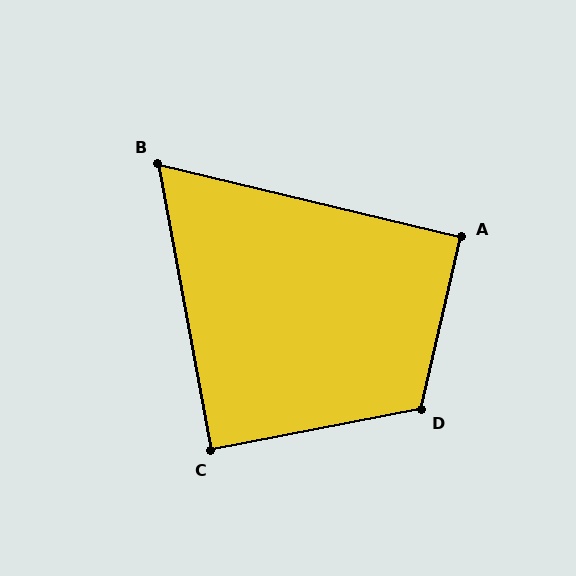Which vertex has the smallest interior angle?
B, at approximately 66 degrees.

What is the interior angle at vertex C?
Approximately 89 degrees (approximately right).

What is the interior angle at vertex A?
Approximately 91 degrees (approximately right).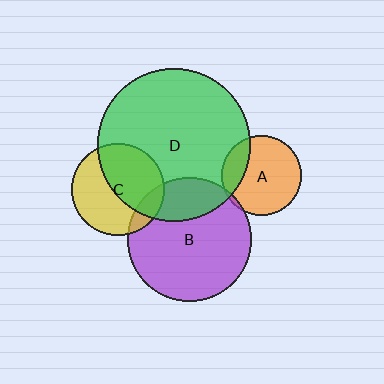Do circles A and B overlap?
Yes.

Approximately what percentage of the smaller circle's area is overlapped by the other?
Approximately 5%.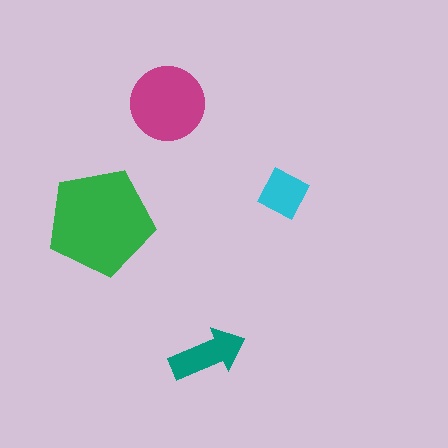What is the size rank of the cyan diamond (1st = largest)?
4th.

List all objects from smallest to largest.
The cyan diamond, the teal arrow, the magenta circle, the green pentagon.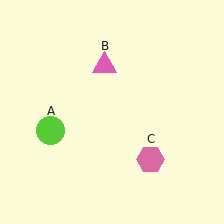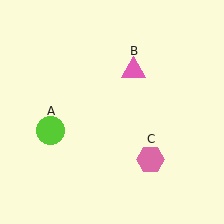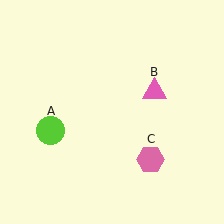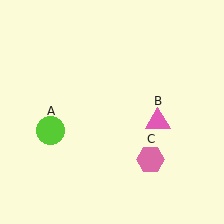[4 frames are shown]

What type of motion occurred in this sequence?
The pink triangle (object B) rotated clockwise around the center of the scene.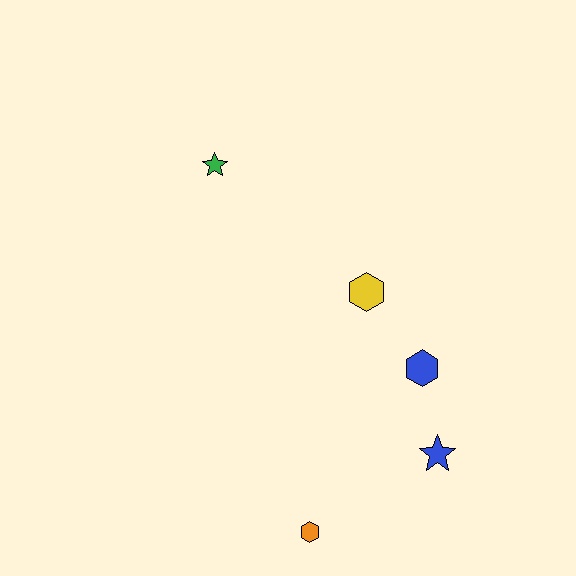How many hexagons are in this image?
There are 3 hexagons.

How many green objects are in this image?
There is 1 green object.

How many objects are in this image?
There are 5 objects.